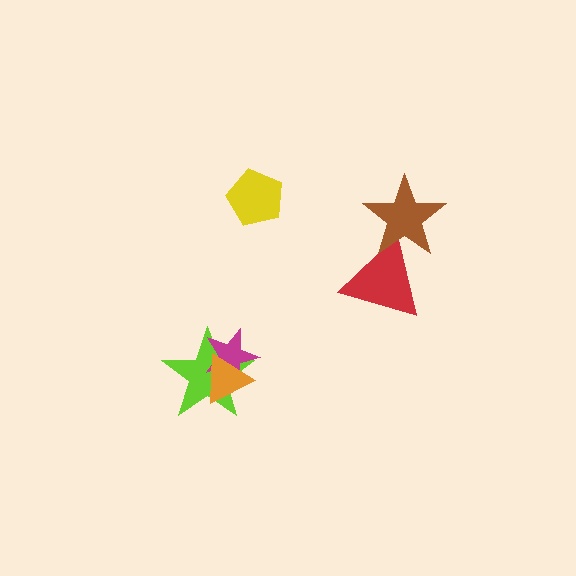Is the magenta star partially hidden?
Yes, it is partially covered by another shape.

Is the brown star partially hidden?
No, no other shape covers it.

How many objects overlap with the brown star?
1 object overlaps with the brown star.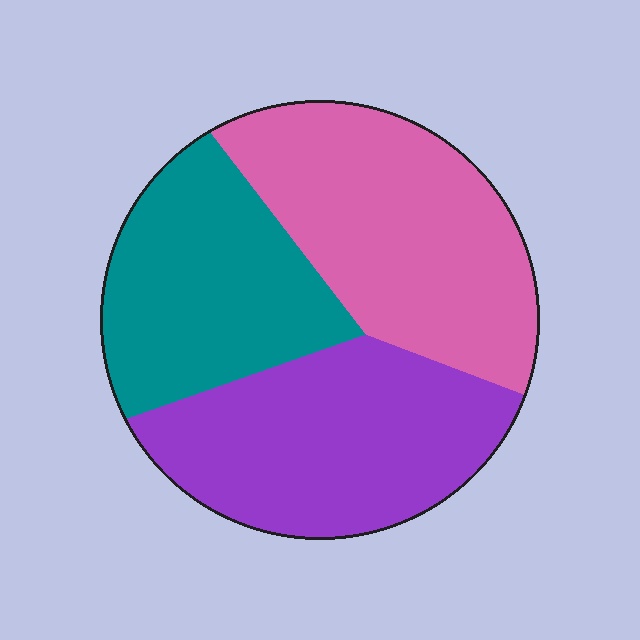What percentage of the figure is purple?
Purple covers 35% of the figure.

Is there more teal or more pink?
Pink.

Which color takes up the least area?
Teal, at roughly 30%.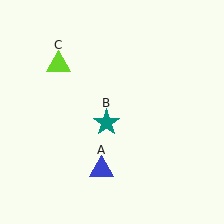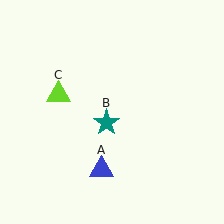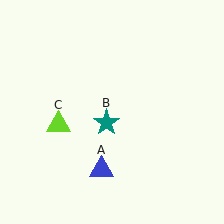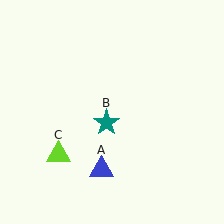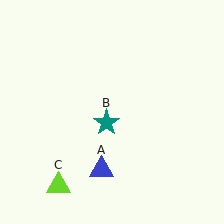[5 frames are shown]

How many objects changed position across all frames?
1 object changed position: lime triangle (object C).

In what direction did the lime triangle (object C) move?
The lime triangle (object C) moved down.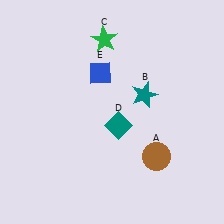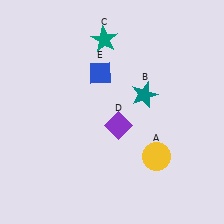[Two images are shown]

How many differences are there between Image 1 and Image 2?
There are 3 differences between the two images.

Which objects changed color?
A changed from brown to yellow. C changed from green to teal. D changed from teal to purple.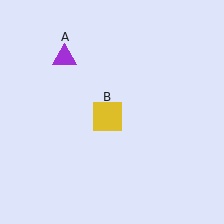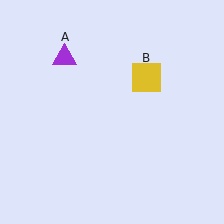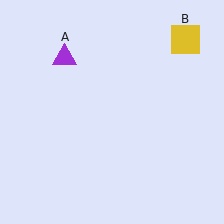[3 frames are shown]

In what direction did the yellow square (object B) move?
The yellow square (object B) moved up and to the right.